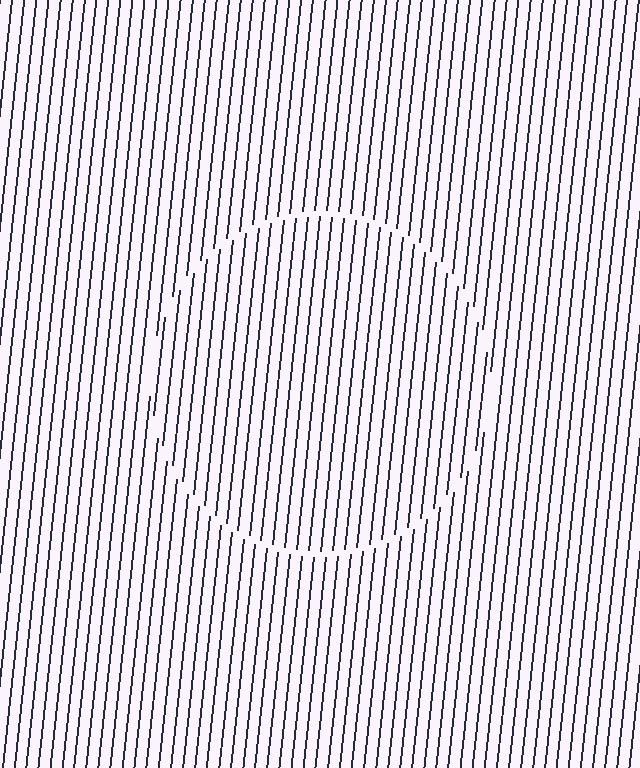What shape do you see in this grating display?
An illusory circle. The interior of the shape contains the same grating, shifted by half a period — the contour is defined by the phase discontinuity where line-ends from the inner and outer gratings abut.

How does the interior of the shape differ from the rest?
The interior of the shape contains the same grating, shifted by half a period — the contour is defined by the phase discontinuity where line-ends from the inner and outer gratings abut.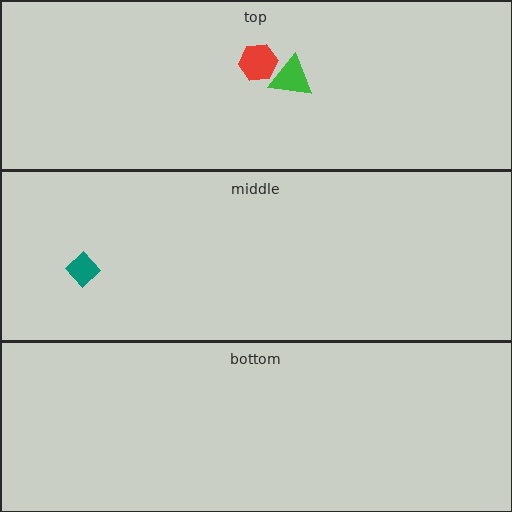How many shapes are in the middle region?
1.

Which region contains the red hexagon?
The top region.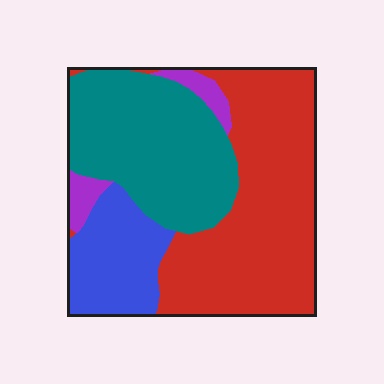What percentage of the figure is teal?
Teal takes up between a quarter and a half of the figure.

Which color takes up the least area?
Purple, at roughly 5%.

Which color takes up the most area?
Red, at roughly 45%.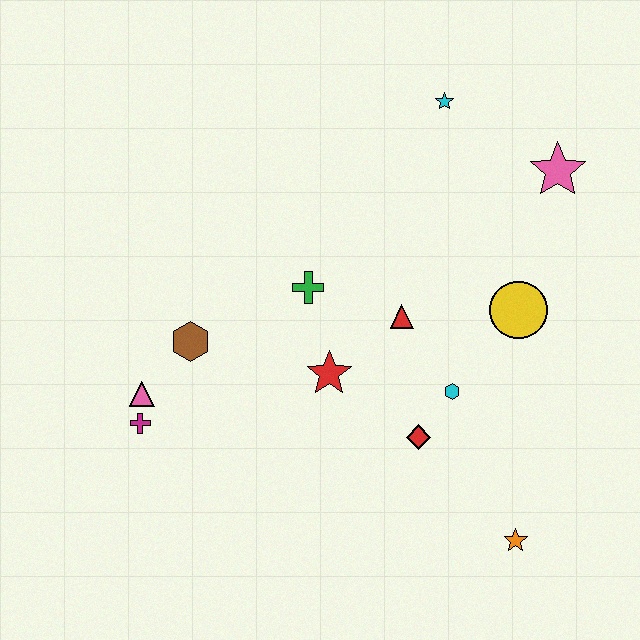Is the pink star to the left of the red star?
No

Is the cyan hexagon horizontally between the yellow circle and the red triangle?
Yes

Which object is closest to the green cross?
The red star is closest to the green cross.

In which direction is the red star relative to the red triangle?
The red star is to the left of the red triangle.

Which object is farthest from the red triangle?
The magenta cross is farthest from the red triangle.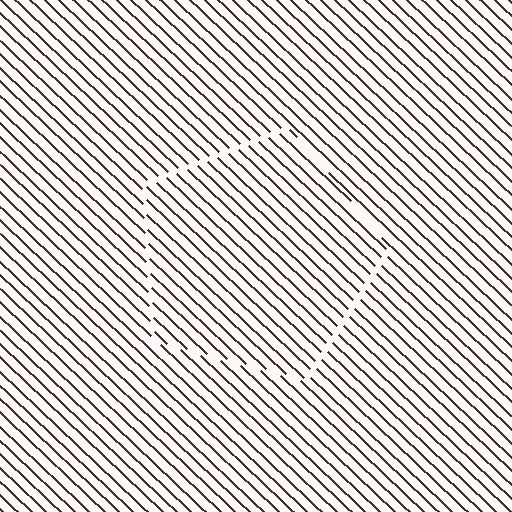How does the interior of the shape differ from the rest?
The interior of the shape contains the same grating, shifted by half a period — the contour is defined by the phase discontinuity where line-ends from the inner and outer gratings abut.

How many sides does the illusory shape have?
5 sides — the line-ends trace a pentagon.